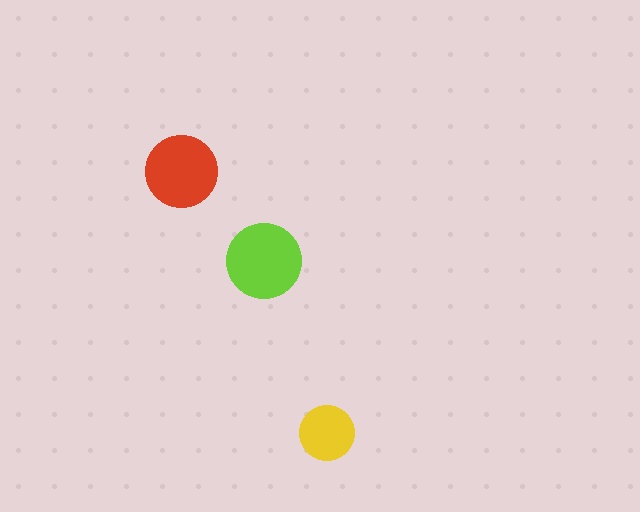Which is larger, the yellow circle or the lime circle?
The lime one.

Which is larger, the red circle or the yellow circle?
The red one.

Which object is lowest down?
The yellow circle is bottommost.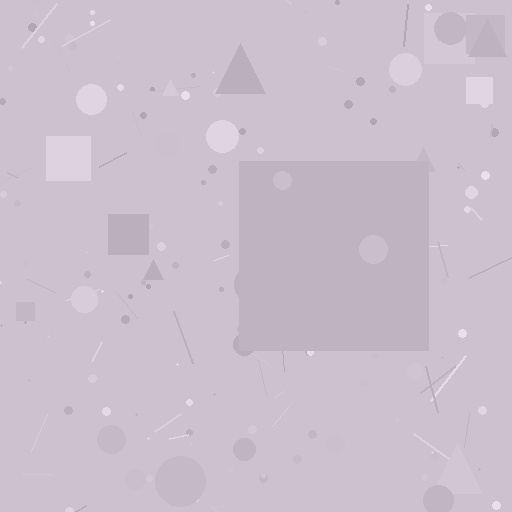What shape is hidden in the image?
A square is hidden in the image.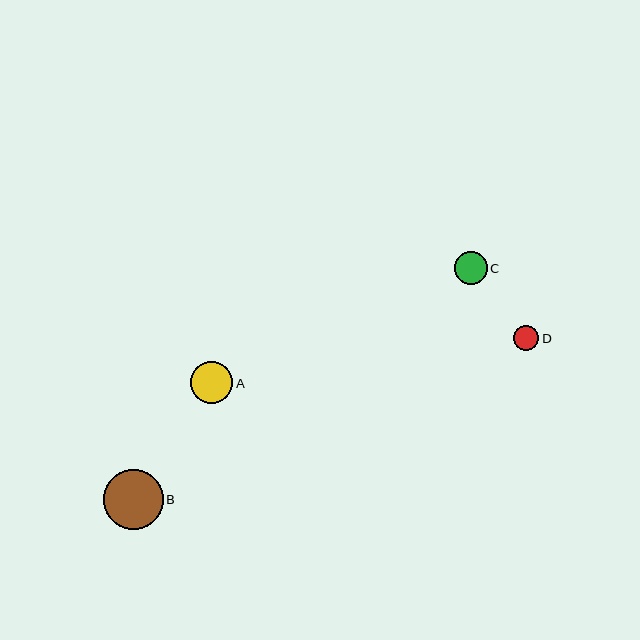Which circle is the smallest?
Circle D is the smallest with a size of approximately 25 pixels.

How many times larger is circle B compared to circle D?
Circle B is approximately 2.4 times the size of circle D.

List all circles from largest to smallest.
From largest to smallest: B, A, C, D.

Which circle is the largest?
Circle B is the largest with a size of approximately 60 pixels.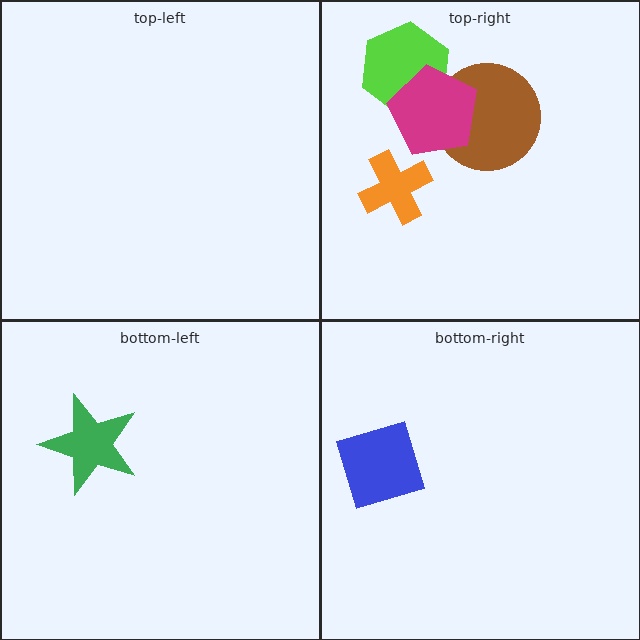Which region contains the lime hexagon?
The top-right region.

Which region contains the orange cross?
The top-right region.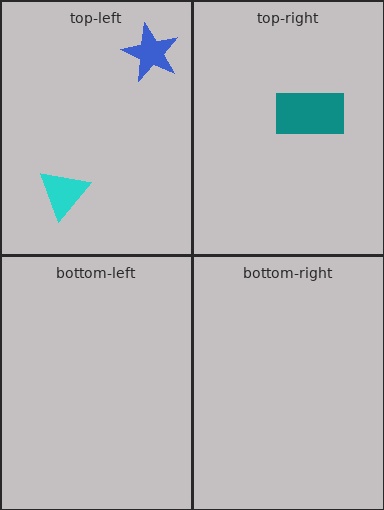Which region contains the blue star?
The top-left region.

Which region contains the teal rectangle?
The top-right region.